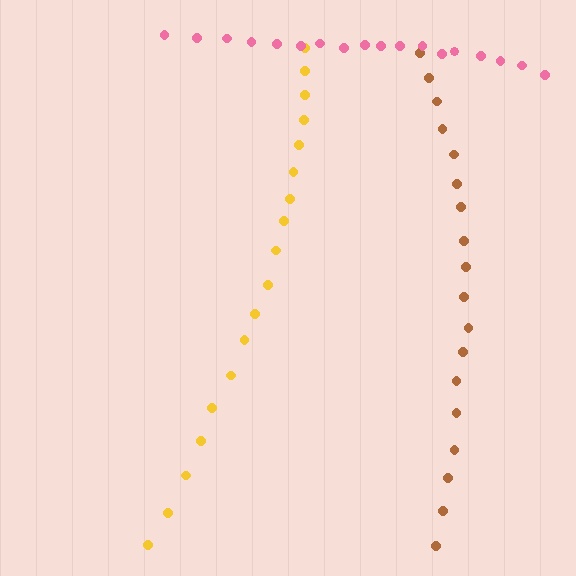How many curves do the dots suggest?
There are 3 distinct paths.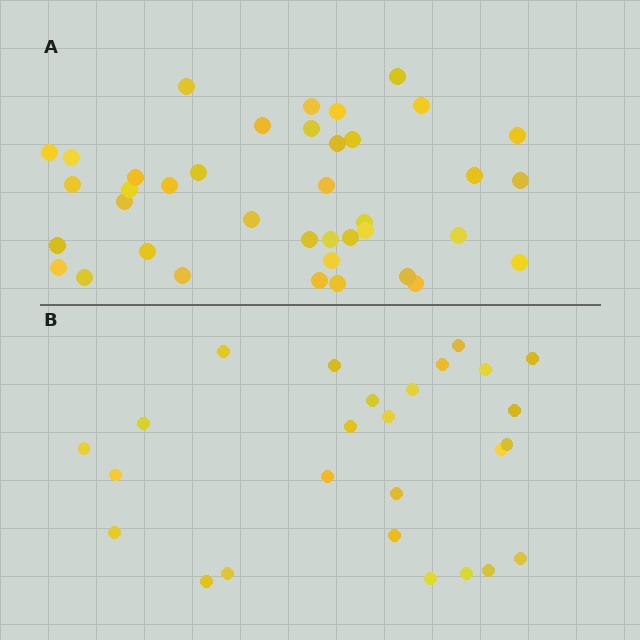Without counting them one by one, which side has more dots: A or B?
Region A (the top region) has more dots.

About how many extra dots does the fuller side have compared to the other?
Region A has approximately 15 more dots than region B.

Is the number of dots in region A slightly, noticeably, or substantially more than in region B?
Region A has substantially more. The ratio is roughly 1.5 to 1.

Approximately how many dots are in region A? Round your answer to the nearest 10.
About 40 dots. (The exact count is 39, which rounds to 40.)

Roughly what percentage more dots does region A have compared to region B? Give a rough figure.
About 50% more.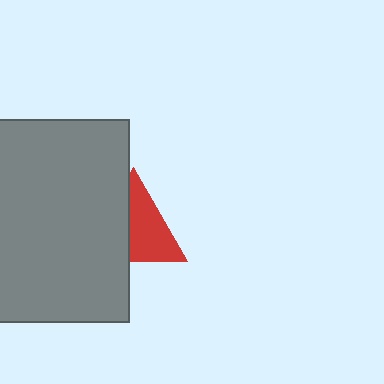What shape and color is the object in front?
The object in front is a gray rectangle.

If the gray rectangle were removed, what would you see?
You would see the complete red triangle.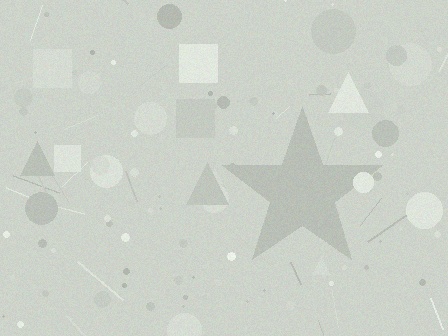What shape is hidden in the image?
A star is hidden in the image.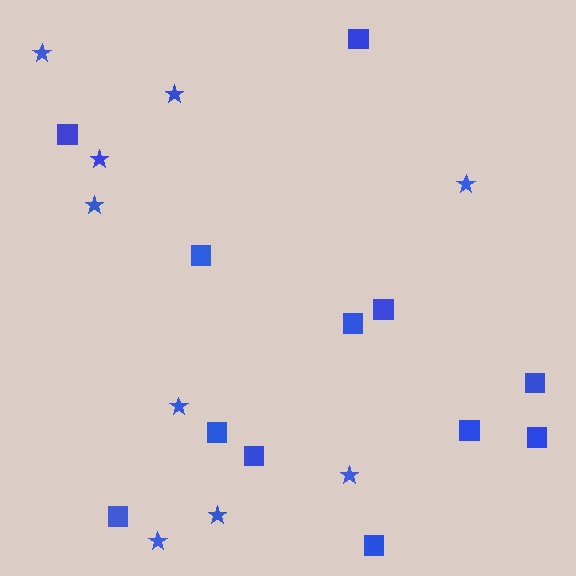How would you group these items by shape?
There are 2 groups: one group of squares (12) and one group of stars (9).